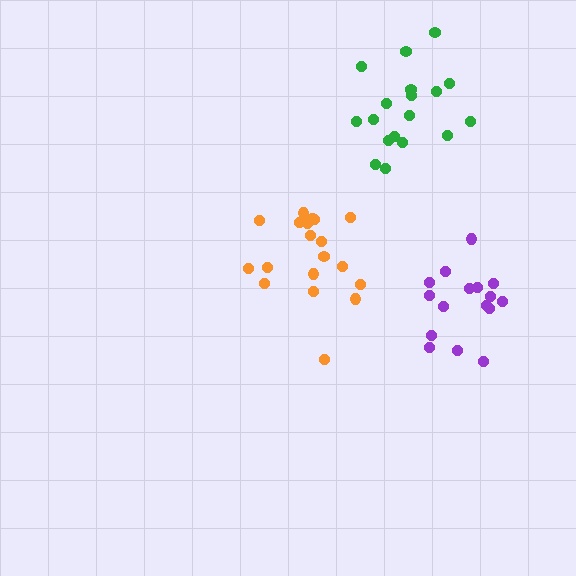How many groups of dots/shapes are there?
There are 3 groups.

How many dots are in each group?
Group 1: 18 dots, Group 2: 19 dots, Group 3: 16 dots (53 total).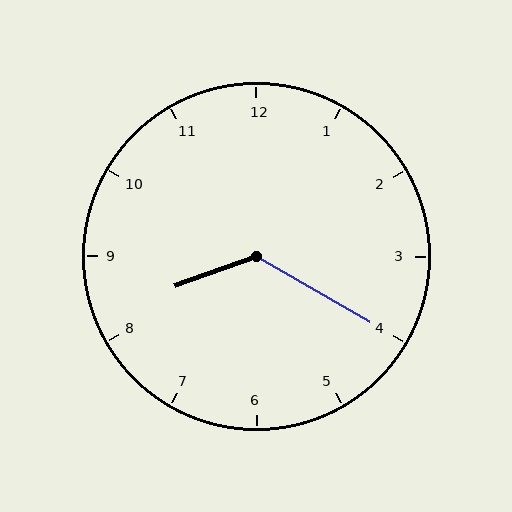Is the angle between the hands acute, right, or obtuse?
It is obtuse.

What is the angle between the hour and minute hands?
Approximately 130 degrees.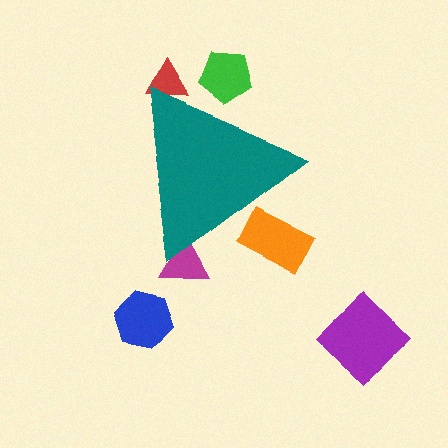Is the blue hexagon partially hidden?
No, the blue hexagon is fully visible.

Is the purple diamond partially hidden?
No, the purple diamond is fully visible.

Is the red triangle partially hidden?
Yes, the red triangle is partially hidden behind the teal triangle.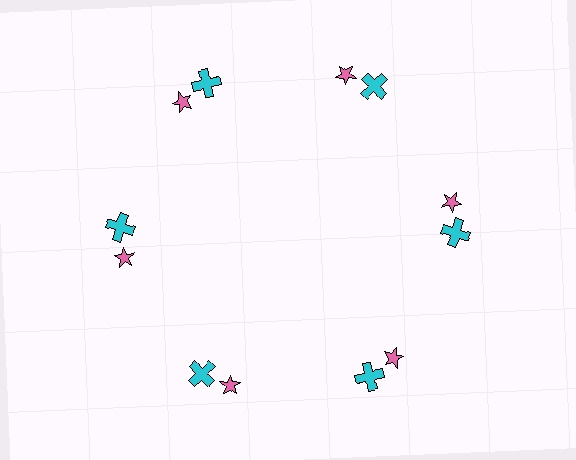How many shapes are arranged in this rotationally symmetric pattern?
There are 12 shapes, arranged in 6 groups of 2.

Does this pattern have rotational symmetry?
Yes, this pattern has 6-fold rotational symmetry. It looks the same after rotating 60 degrees around the center.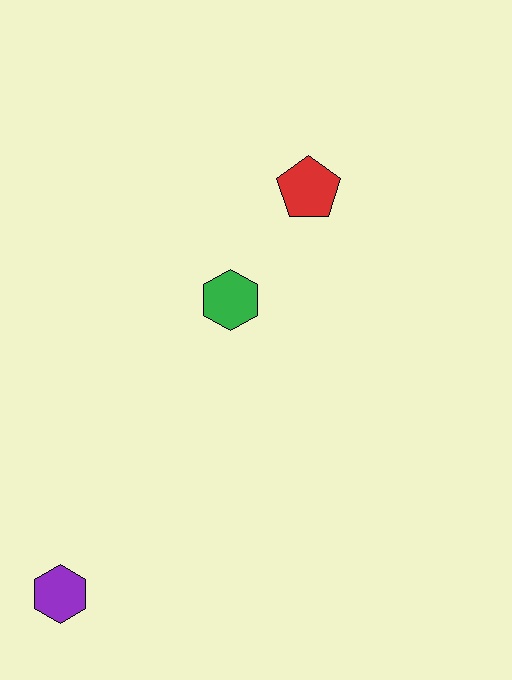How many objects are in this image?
There are 3 objects.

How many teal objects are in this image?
There are no teal objects.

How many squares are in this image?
There are no squares.